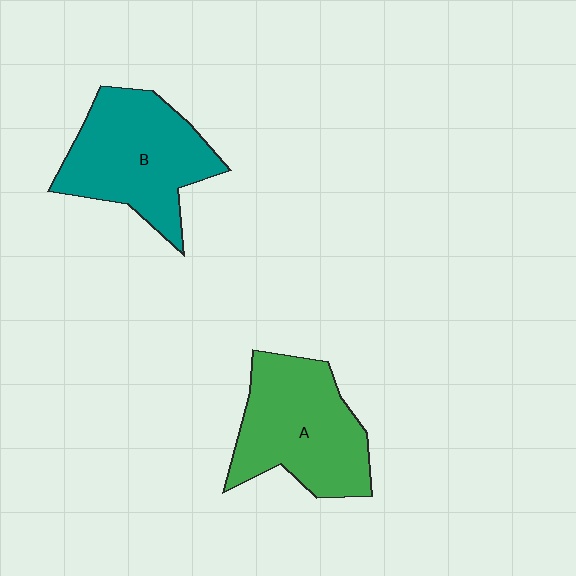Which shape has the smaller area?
Shape A (green).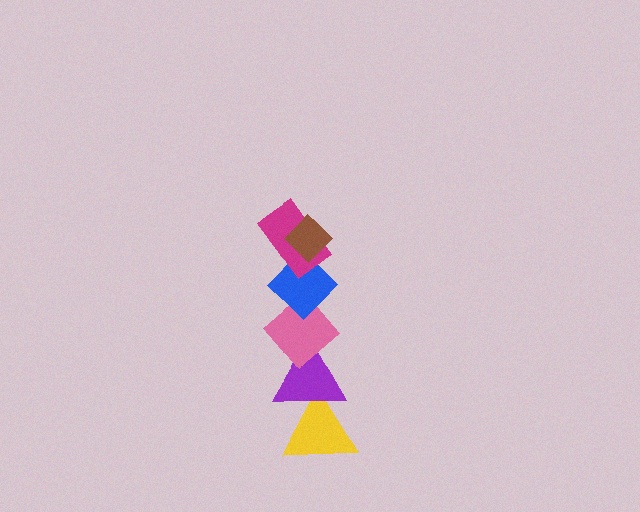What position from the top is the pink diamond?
The pink diamond is 4th from the top.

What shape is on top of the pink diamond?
The blue diamond is on top of the pink diamond.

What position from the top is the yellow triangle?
The yellow triangle is 6th from the top.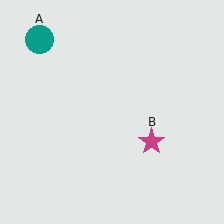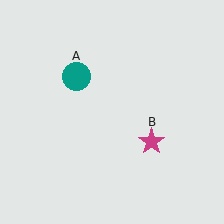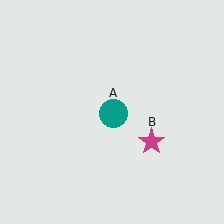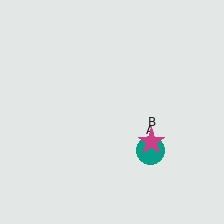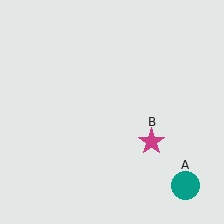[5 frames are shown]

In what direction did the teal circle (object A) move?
The teal circle (object A) moved down and to the right.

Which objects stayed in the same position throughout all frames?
Magenta star (object B) remained stationary.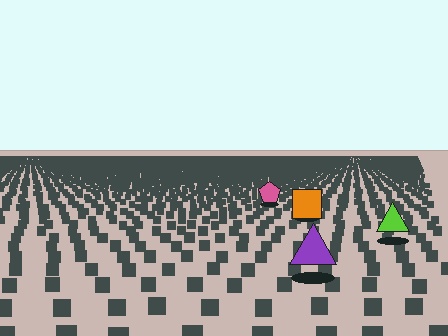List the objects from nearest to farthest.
From nearest to farthest: the purple triangle, the lime triangle, the orange square, the pink pentagon.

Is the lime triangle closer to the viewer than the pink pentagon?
Yes. The lime triangle is closer — you can tell from the texture gradient: the ground texture is coarser near it.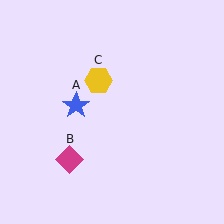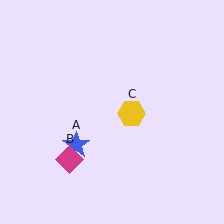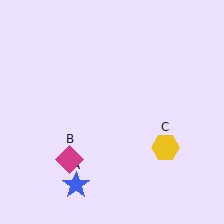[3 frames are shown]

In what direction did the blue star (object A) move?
The blue star (object A) moved down.